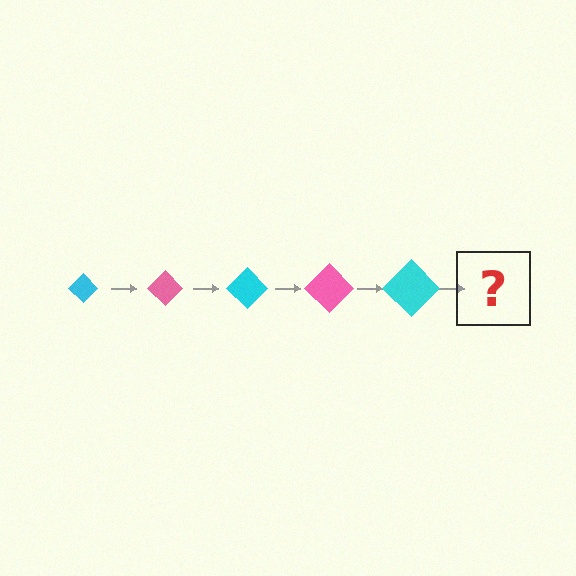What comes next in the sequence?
The next element should be a pink diamond, larger than the previous one.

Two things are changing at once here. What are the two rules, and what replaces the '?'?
The two rules are that the diamond grows larger each step and the color cycles through cyan and pink. The '?' should be a pink diamond, larger than the previous one.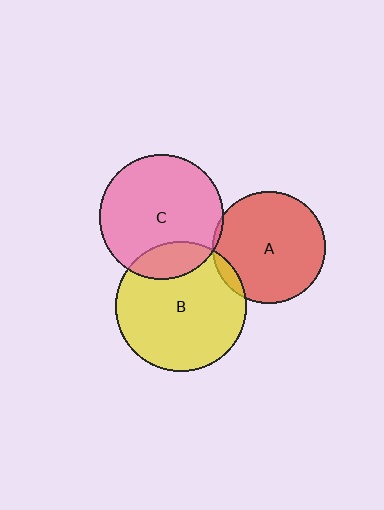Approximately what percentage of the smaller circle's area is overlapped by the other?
Approximately 5%.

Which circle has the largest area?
Circle B (yellow).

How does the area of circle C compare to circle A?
Approximately 1.2 times.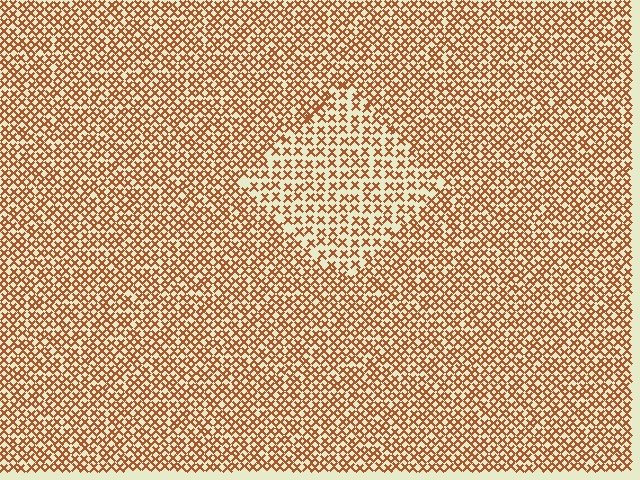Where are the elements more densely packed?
The elements are more densely packed outside the diamond boundary.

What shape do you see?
I see a diamond.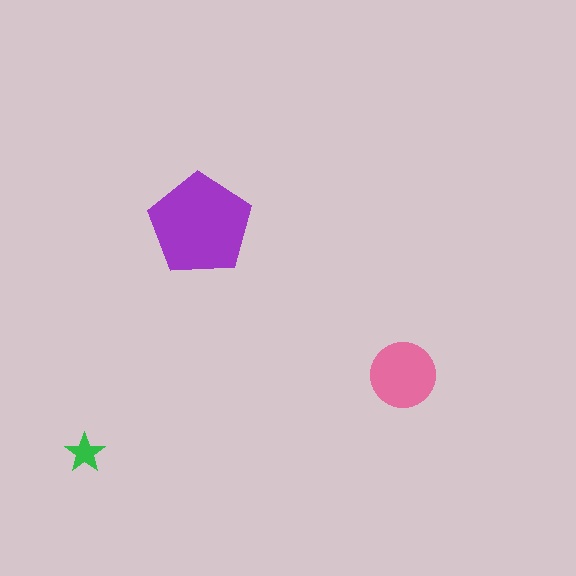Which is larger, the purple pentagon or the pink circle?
The purple pentagon.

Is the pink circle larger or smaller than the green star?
Larger.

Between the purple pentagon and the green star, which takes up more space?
The purple pentagon.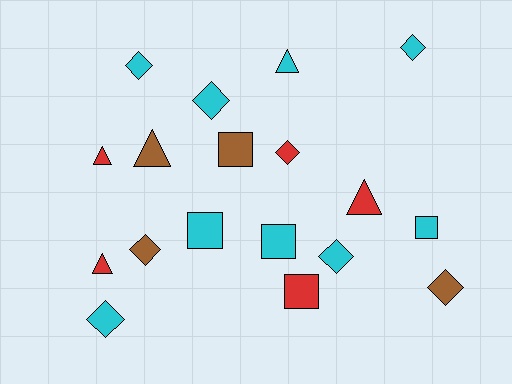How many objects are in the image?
There are 18 objects.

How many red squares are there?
There is 1 red square.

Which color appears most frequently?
Cyan, with 9 objects.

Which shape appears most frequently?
Diamond, with 8 objects.